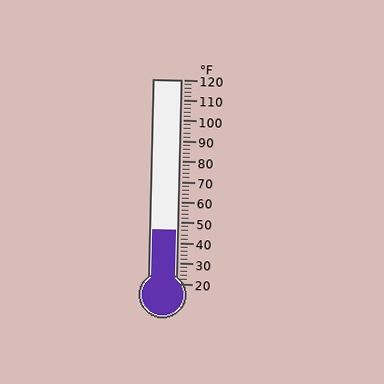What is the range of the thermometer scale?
The thermometer scale ranges from 20°F to 120°F.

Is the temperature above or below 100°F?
The temperature is below 100°F.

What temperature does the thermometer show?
The thermometer shows approximately 46°F.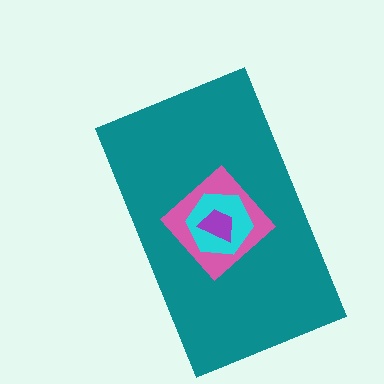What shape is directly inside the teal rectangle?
The pink diamond.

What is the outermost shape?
The teal rectangle.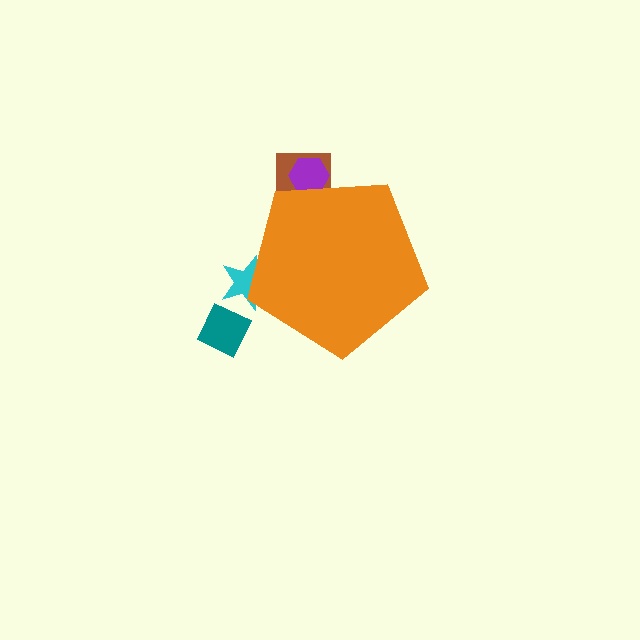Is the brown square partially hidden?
Yes, the brown square is partially hidden behind the orange pentagon.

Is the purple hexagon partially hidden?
Yes, the purple hexagon is partially hidden behind the orange pentagon.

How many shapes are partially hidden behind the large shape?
3 shapes are partially hidden.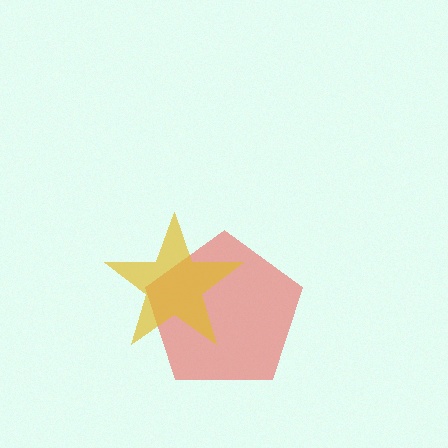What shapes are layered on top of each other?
The layered shapes are: a red pentagon, a yellow star.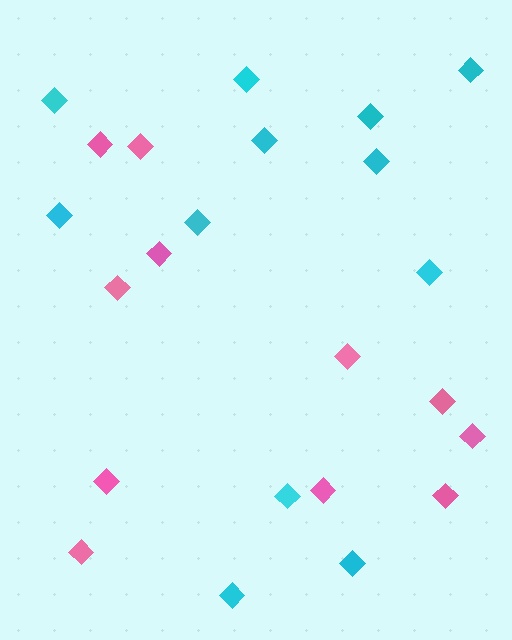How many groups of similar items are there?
There are 2 groups: one group of cyan diamonds (12) and one group of pink diamonds (11).